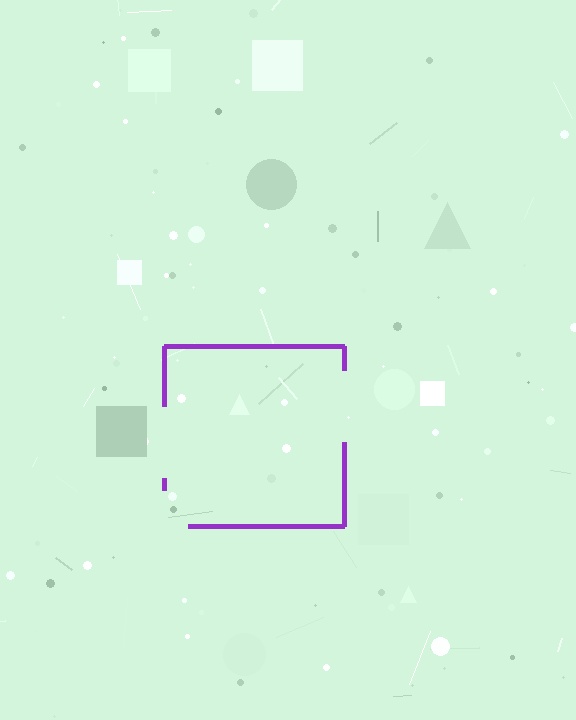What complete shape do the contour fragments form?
The contour fragments form a square.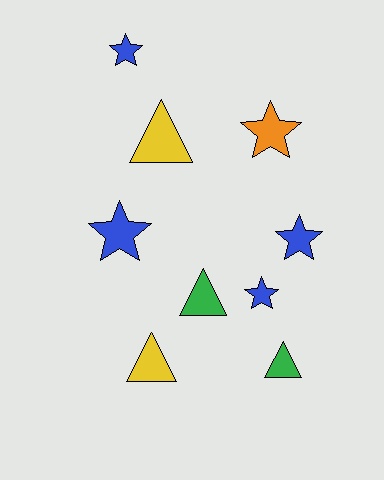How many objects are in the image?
There are 9 objects.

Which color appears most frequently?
Blue, with 4 objects.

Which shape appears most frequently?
Star, with 5 objects.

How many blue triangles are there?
There are no blue triangles.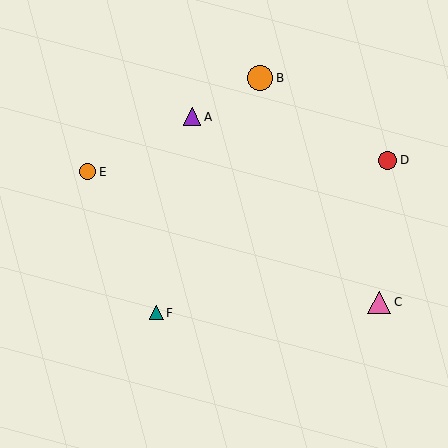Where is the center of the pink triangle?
The center of the pink triangle is at (379, 302).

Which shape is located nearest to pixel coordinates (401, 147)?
The red circle (labeled D) at (387, 160) is nearest to that location.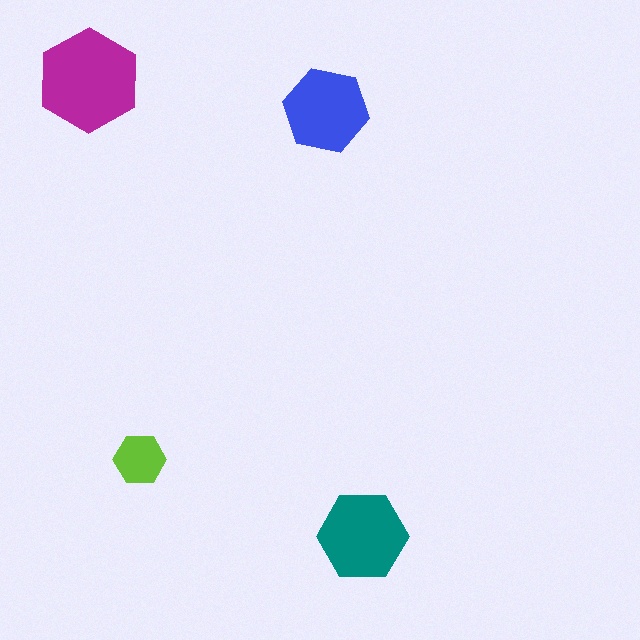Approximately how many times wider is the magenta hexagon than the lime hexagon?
About 2 times wider.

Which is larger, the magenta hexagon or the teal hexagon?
The magenta one.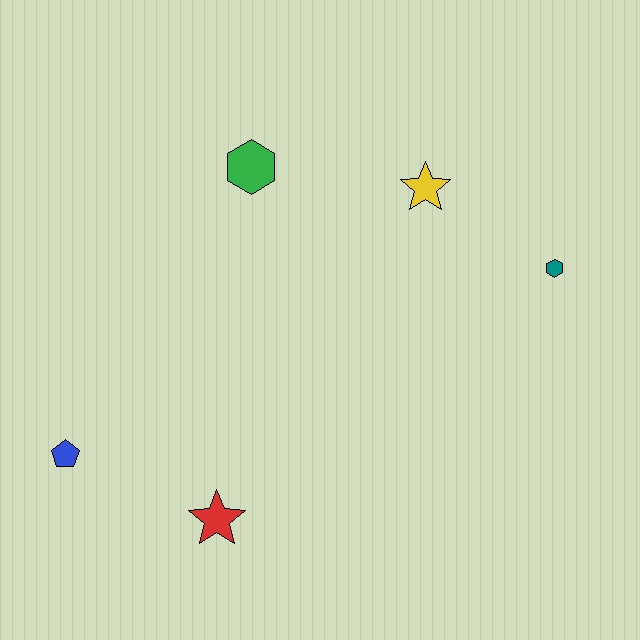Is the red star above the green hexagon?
No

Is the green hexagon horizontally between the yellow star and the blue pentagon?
Yes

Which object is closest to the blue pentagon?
The red star is closest to the blue pentagon.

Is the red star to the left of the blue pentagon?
No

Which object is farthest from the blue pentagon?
The teal hexagon is farthest from the blue pentagon.